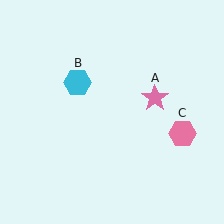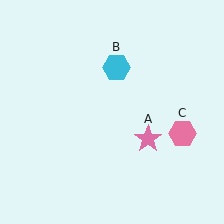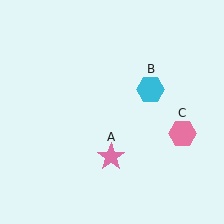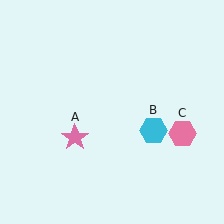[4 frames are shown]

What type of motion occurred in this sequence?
The pink star (object A), cyan hexagon (object B) rotated clockwise around the center of the scene.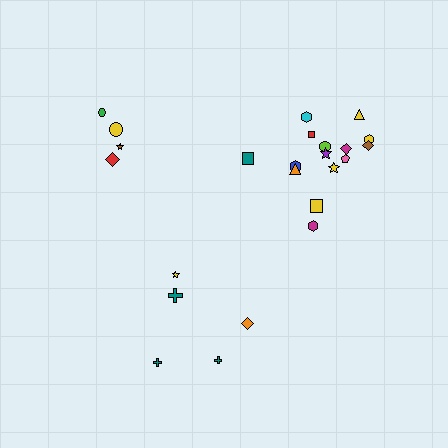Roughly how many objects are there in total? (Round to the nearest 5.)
Roughly 25 objects in total.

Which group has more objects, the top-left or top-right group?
The top-right group.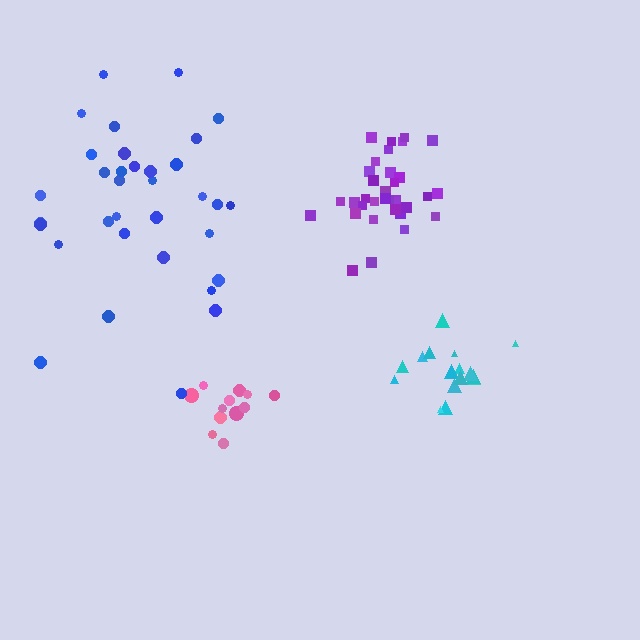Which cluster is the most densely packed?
Purple.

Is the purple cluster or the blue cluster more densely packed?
Purple.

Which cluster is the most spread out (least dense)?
Blue.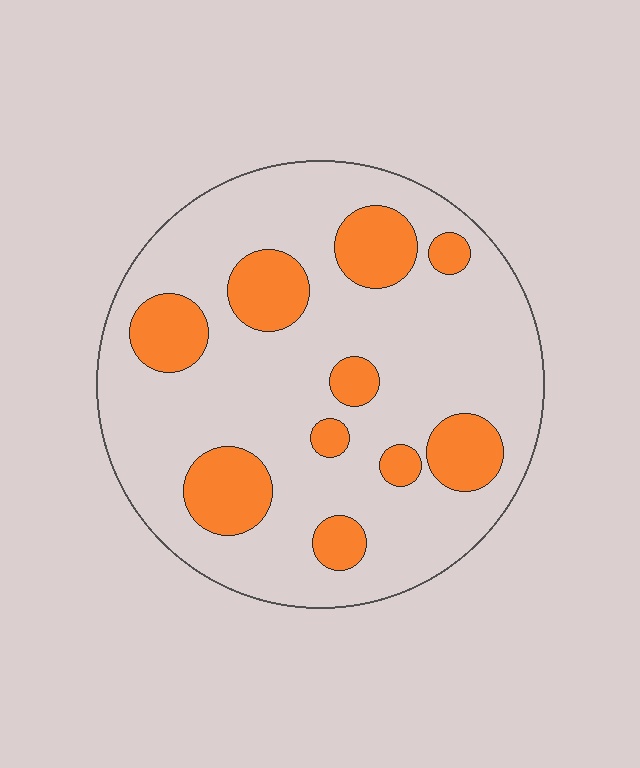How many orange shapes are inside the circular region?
10.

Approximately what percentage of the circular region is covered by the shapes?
Approximately 25%.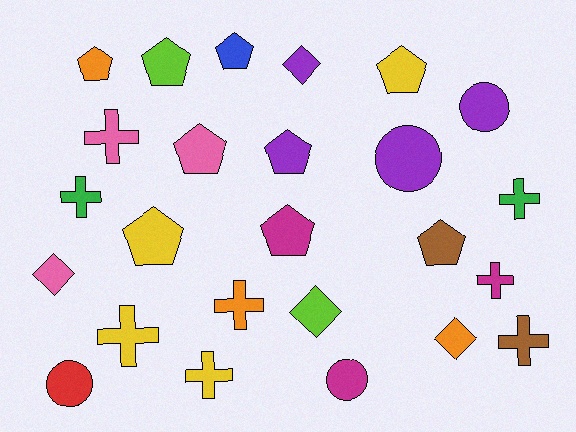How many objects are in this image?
There are 25 objects.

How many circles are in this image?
There are 4 circles.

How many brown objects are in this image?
There are 2 brown objects.